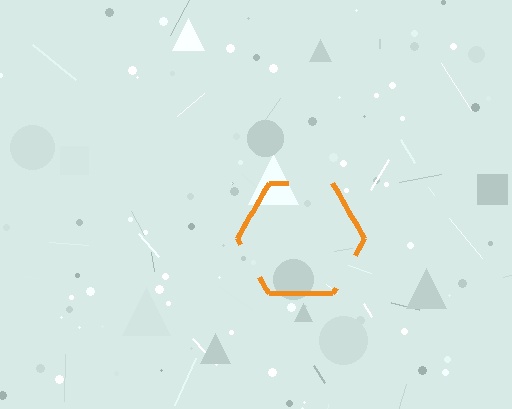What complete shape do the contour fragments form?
The contour fragments form a hexagon.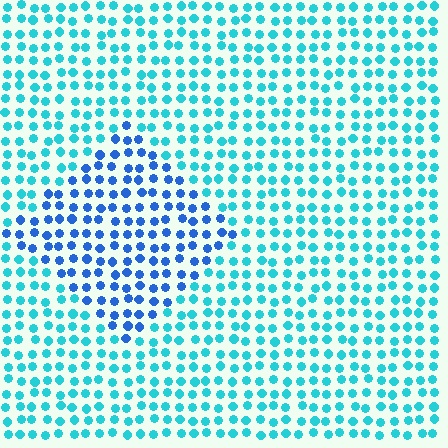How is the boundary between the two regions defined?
The boundary is defined purely by a slight shift in hue (about 36 degrees). Spacing, size, and orientation are identical on both sides.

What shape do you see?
I see a diamond.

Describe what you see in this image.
The image is filled with small cyan elements in a uniform arrangement. A diamond-shaped region is visible where the elements are tinted to a slightly different hue, forming a subtle color boundary.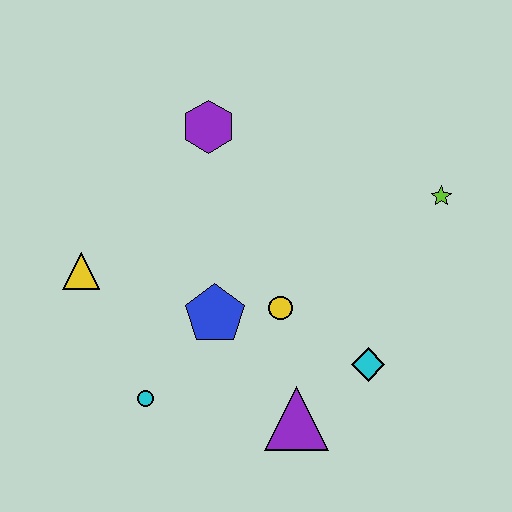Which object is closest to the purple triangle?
The cyan diamond is closest to the purple triangle.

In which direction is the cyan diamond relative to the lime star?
The cyan diamond is below the lime star.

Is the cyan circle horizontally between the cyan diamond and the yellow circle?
No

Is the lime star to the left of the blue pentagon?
No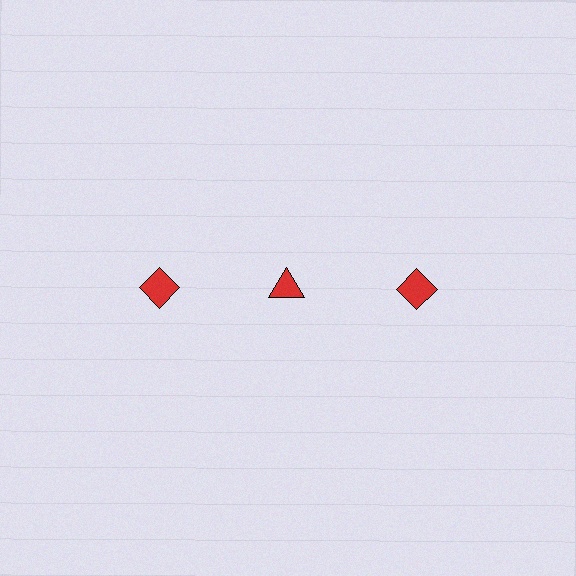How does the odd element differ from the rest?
It has a different shape: triangle instead of diamond.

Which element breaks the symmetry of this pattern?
The red triangle in the top row, second from left column breaks the symmetry. All other shapes are red diamonds.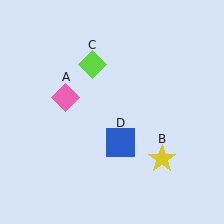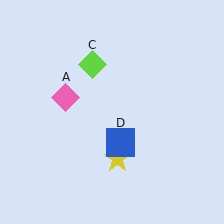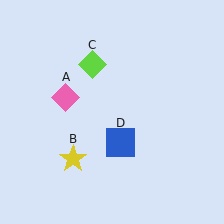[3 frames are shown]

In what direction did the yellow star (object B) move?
The yellow star (object B) moved left.